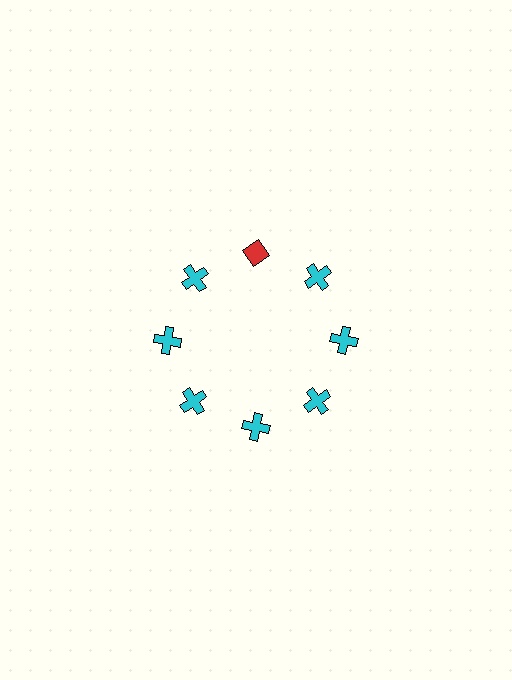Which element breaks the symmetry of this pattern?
The red diamond at roughly the 12 o'clock position breaks the symmetry. All other shapes are cyan crosses.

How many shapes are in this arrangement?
There are 8 shapes arranged in a ring pattern.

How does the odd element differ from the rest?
It differs in both color (red instead of cyan) and shape (diamond instead of cross).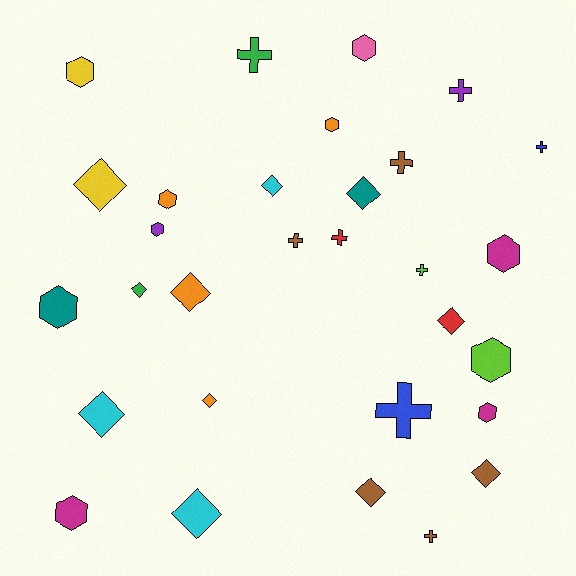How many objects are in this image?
There are 30 objects.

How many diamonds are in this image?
There are 11 diamonds.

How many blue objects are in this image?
There are 2 blue objects.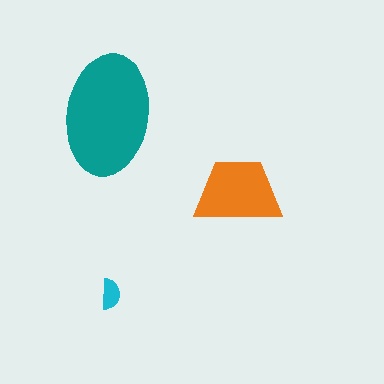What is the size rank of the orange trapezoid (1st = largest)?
2nd.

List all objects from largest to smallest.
The teal ellipse, the orange trapezoid, the cyan semicircle.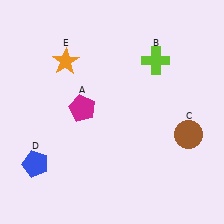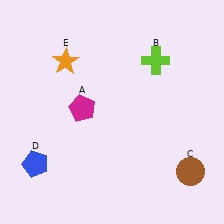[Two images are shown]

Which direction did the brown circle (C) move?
The brown circle (C) moved down.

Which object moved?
The brown circle (C) moved down.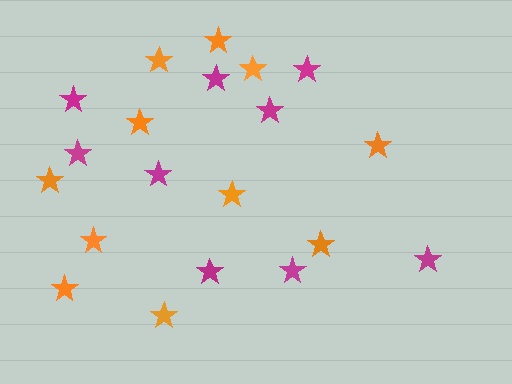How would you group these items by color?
There are 2 groups: one group of magenta stars (9) and one group of orange stars (11).